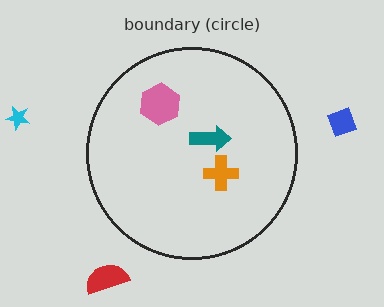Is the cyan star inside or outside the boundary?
Outside.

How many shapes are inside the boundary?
3 inside, 3 outside.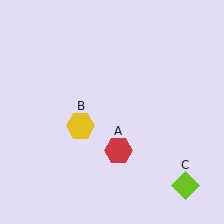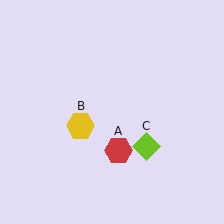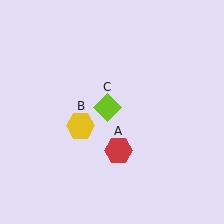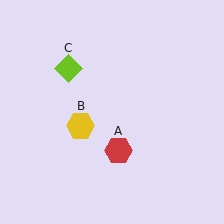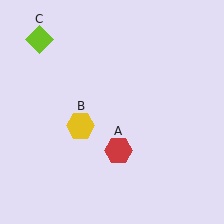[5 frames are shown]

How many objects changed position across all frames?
1 object changed position: lime diamond (object C).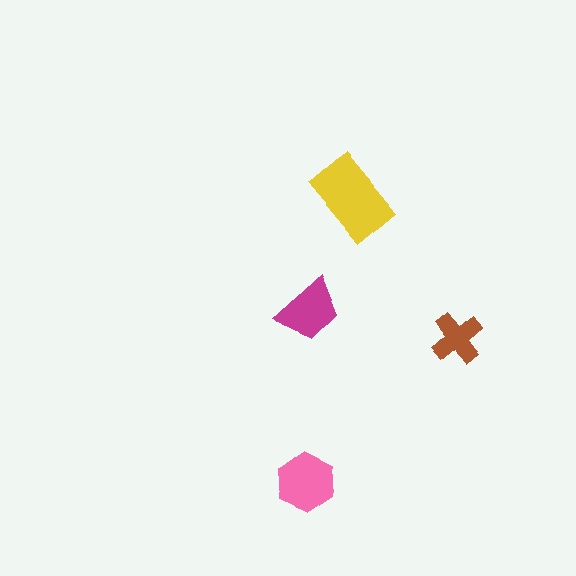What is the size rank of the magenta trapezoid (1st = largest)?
3rd.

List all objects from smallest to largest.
The brown cross, the magenta trapezoid, the pink hexagon, the yellow rectangle.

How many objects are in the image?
There are 4 objects in the image.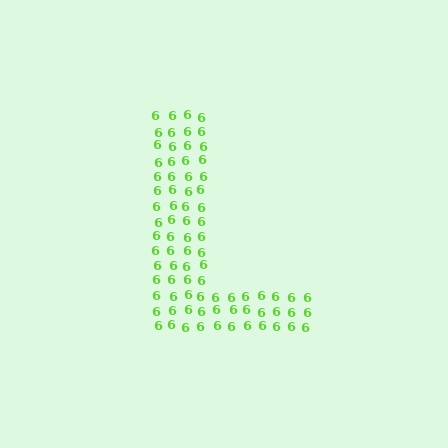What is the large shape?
The large shape is the letter L.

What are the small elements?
The small elements are digit 6's.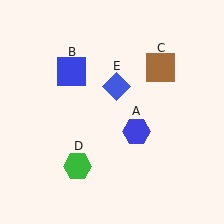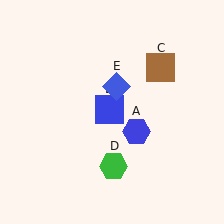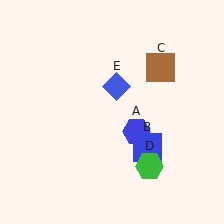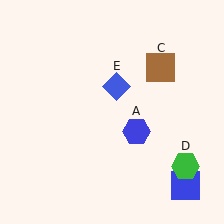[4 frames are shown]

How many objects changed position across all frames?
2 objects changed position: blue square (object B), green hexagon (object D).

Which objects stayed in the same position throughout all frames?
Blue hexagon (object A) and brown square (object C) and blue diamond (object E) remained stationary.